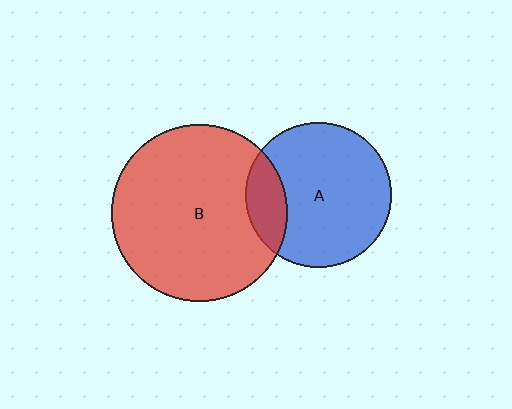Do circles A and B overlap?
Yes.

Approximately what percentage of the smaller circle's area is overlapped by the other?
Approximately 20%.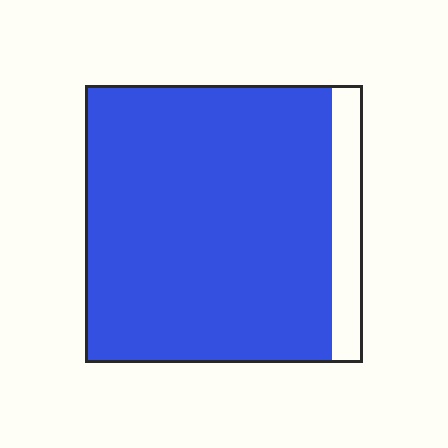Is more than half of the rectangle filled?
Yes.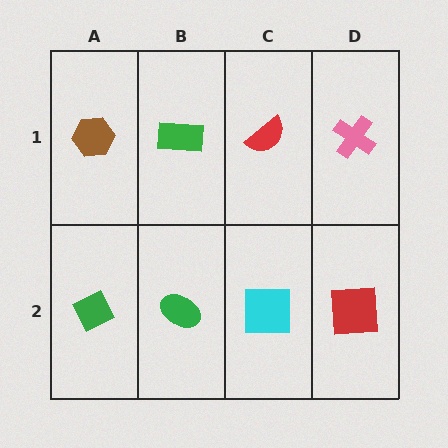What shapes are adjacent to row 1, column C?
A cyan square (row 2, column C), a green rectangle (row 1, column B), a pink cross (row 1, column D).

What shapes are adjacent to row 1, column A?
A green diamond (row 2, column A), a green rectangle (row 1, column B).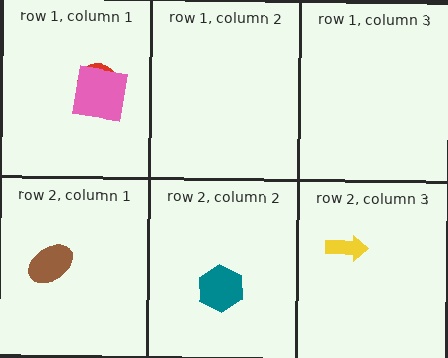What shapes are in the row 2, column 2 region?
The teal hexagon.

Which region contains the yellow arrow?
The row 2, column 3 region.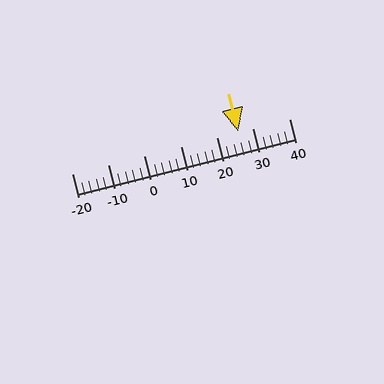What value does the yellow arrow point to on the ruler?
The yellow arrow points to approximately 26.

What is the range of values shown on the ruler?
The ruler shows values from -20 to 40.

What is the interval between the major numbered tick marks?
The major tick marks are spaced 10 units apart.